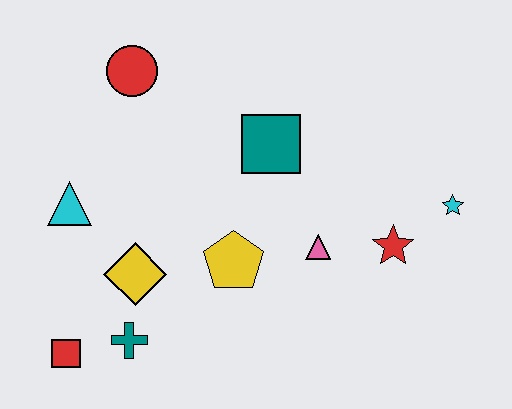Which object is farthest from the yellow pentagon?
The cyan star is farthest from the yellow pentagon.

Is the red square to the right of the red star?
No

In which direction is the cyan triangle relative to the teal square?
The cyan triangle is to the left of the teal square.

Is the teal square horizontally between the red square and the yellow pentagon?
No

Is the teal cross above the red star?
No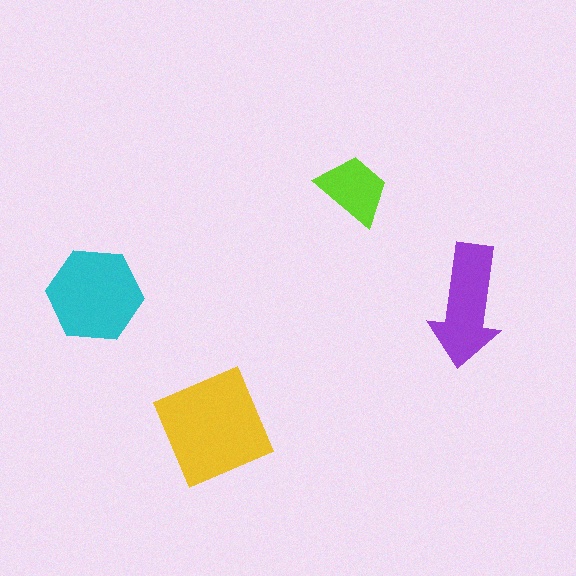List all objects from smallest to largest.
The lime trapezoid, the purple arrow, the cyan hexagon, the yellow diamond.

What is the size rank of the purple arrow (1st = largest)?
3rd.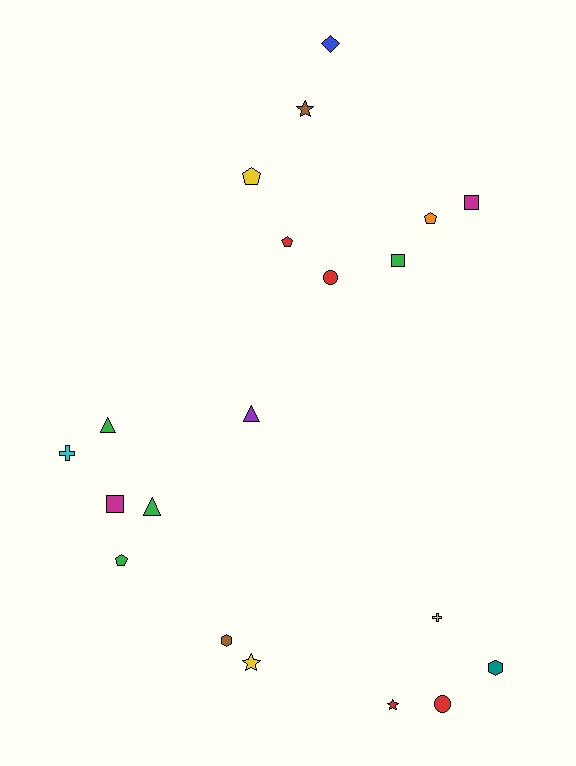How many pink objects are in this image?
There are no pink objects.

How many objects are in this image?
There are 20 objects.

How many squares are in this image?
There are 3 squares.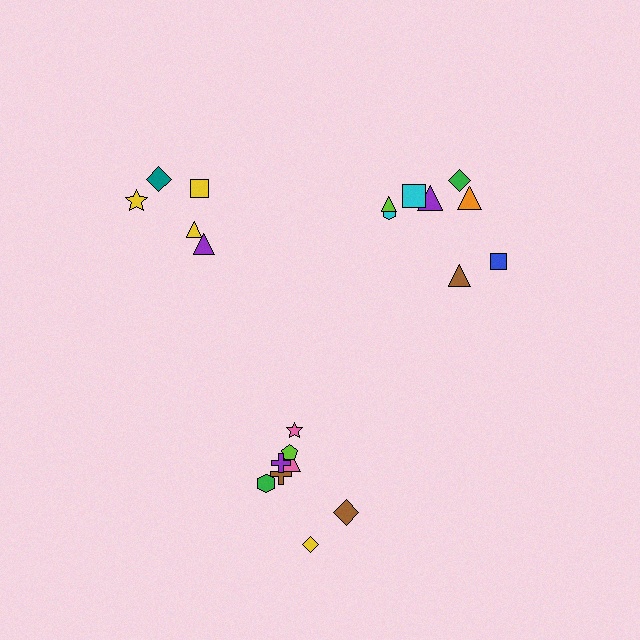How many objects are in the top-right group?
There are 8 objects.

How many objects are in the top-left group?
There are 5 objects.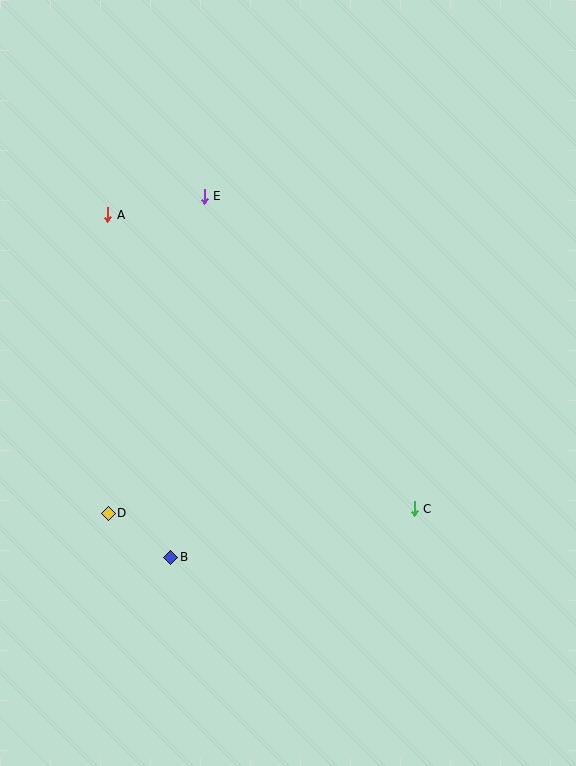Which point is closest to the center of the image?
Point C at (414, 509) is closest to the center.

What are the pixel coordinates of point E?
Point E is at (204, 196).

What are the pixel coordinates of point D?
Point D is at (108, 513).